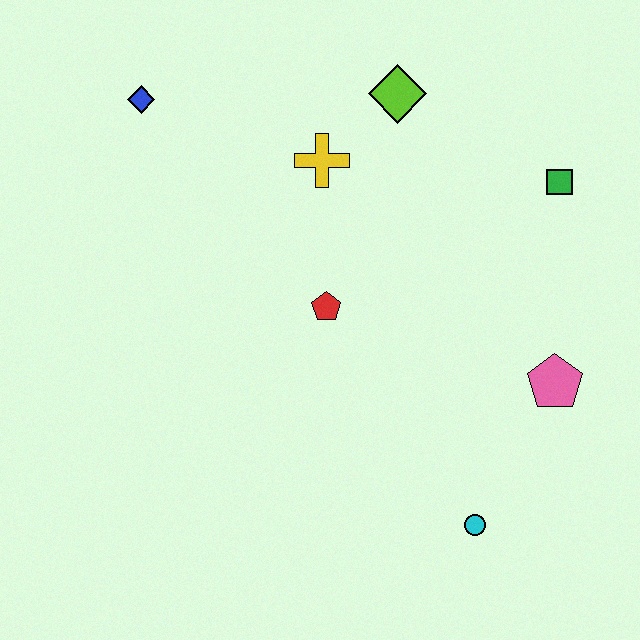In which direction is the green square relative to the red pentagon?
The green square is to the right of the red pentagon.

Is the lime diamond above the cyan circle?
Yes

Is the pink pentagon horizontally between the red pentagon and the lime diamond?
No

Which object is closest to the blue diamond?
The yellow cross is closest to the blue diamond.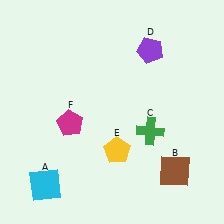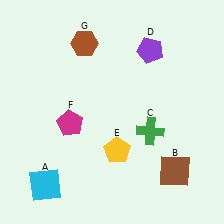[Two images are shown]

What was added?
A brown hexagon (G) was added in Image 2.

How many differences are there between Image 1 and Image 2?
There is 1 difference between the two images.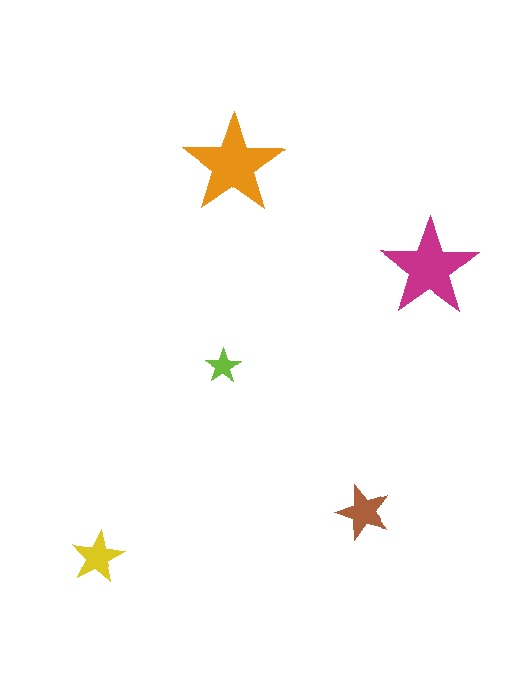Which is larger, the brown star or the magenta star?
The magenta one.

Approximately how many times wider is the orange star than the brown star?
About 2 times wider.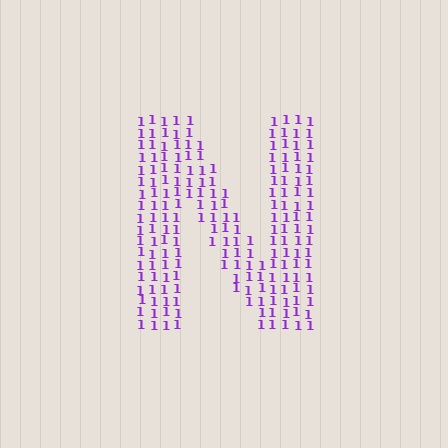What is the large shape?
The large shape is the letter N.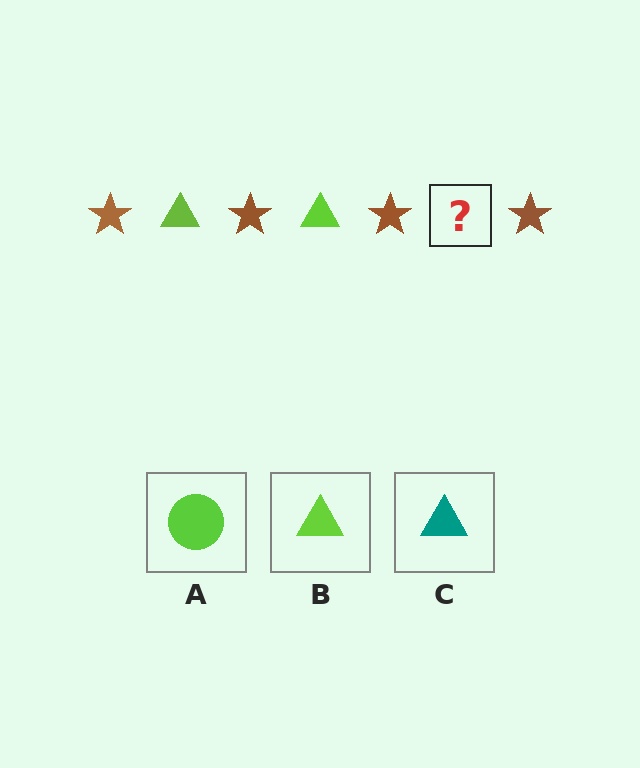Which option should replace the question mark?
Option B.